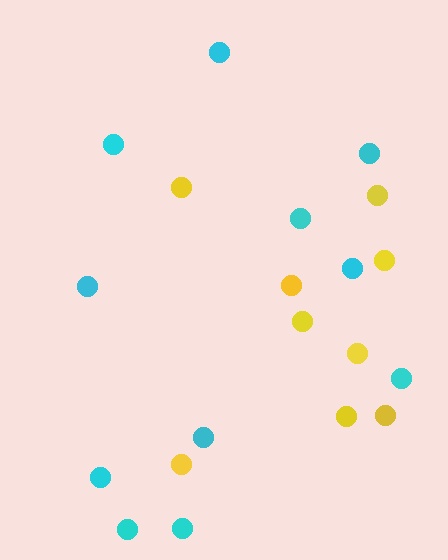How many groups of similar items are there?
There are 2 groups: one group of cyan circles (11) and one group of yellow circles (9).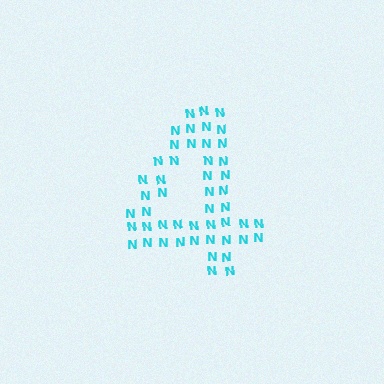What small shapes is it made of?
It is made of small letter N's.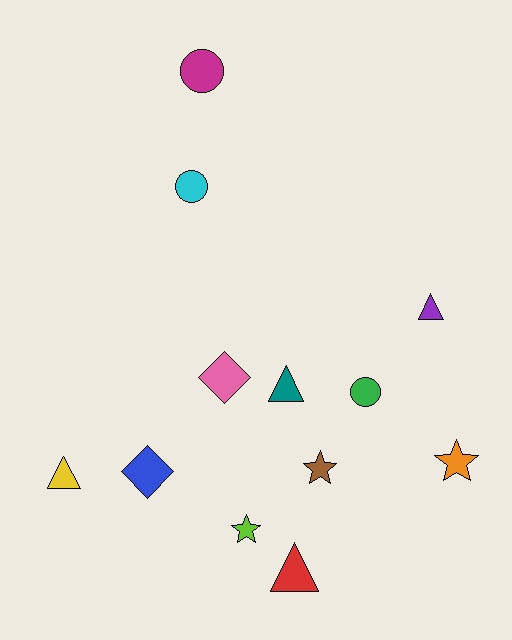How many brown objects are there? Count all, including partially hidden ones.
There is 1 brown object.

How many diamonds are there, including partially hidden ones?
There are 2 diamonds.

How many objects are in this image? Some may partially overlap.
There are 12 objects.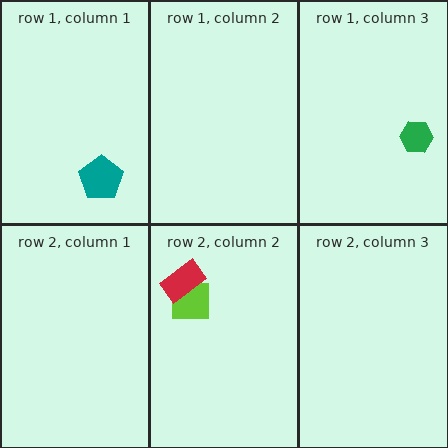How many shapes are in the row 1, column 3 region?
1.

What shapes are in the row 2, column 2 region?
The lime square, the red rectangle.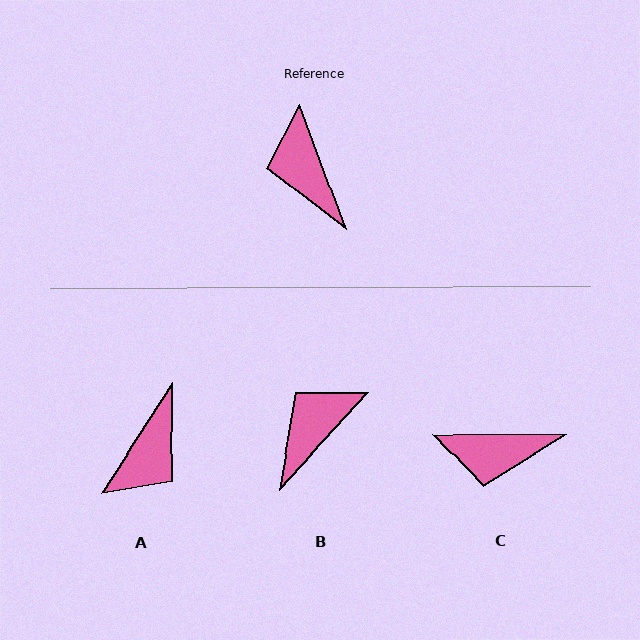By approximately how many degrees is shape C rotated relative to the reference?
Approximately 70 degrees counter-clockwise.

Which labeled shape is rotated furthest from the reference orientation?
A, about 127 degrees away.